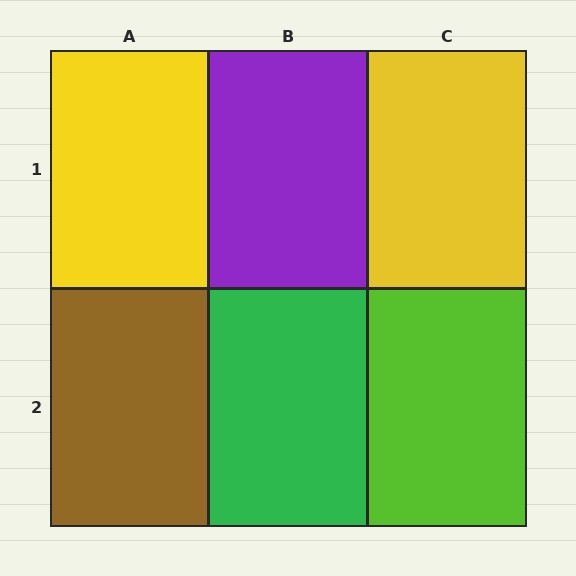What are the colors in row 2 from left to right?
Brown, green, lime.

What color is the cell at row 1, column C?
Yellow.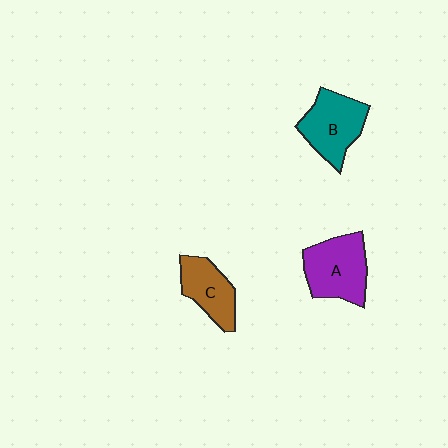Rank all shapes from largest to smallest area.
From largest to smallest: A (purple), B (teal), C (brown).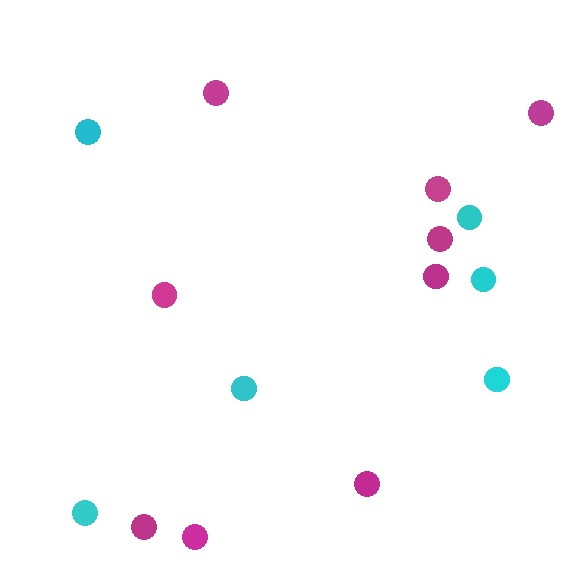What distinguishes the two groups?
There are 2 groups: one group of magenta circles (9) and one group of cyan circles (6).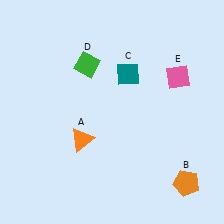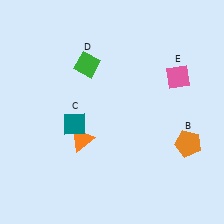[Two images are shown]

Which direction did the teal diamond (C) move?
The teal diamond (C) moved left.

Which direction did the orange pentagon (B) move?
The orange pentagon (B) moved up.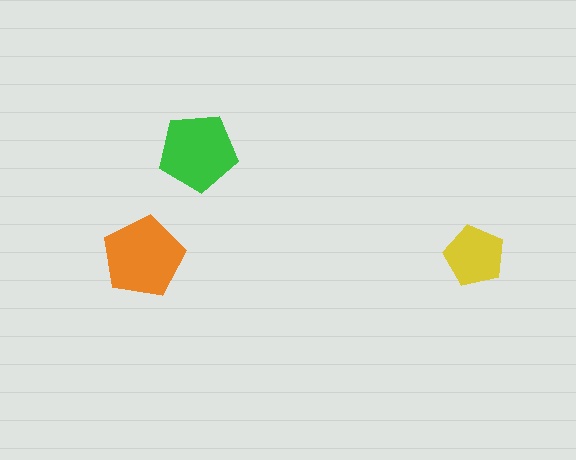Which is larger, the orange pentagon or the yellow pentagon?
The orange one.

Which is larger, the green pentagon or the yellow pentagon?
The green one.